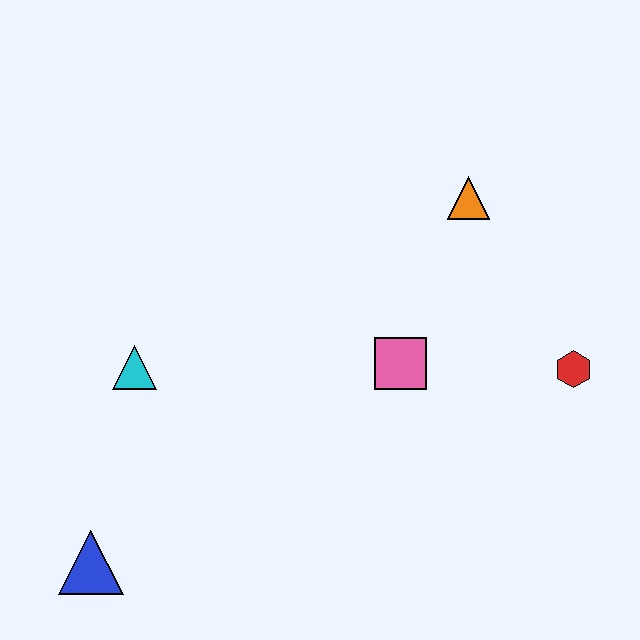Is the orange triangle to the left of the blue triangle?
No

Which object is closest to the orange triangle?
The pink square is closest to the orange triangle.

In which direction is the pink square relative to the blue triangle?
The pink square is to the right of the blue triangle.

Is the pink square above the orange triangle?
No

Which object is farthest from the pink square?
The blue triangle is farthest from the pink square.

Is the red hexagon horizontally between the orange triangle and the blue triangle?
No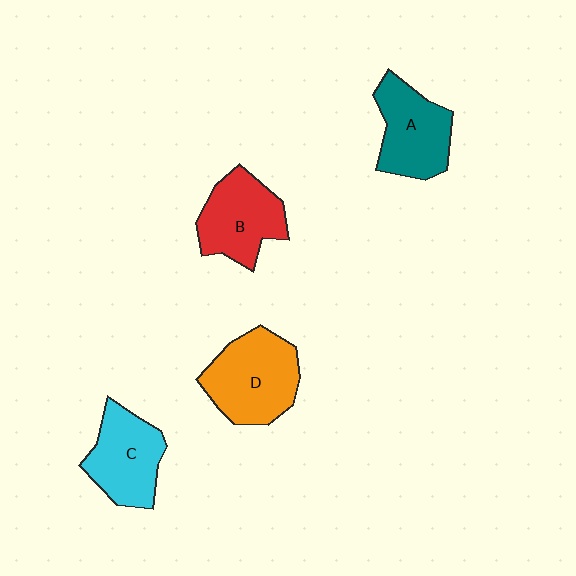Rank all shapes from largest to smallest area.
From largest to smallest: D (orange), B (red), A (teal), C (cyan).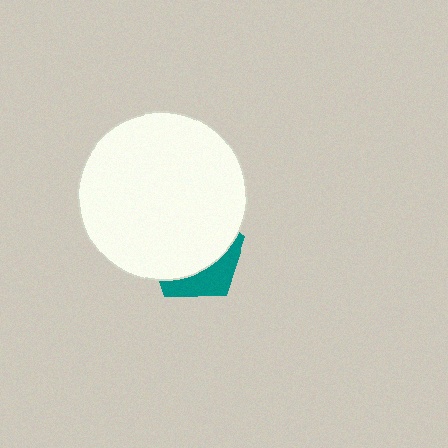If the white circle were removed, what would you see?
You would see the complete teal pentagon.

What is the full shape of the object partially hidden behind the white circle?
The partially hidden object is a teal pentagon.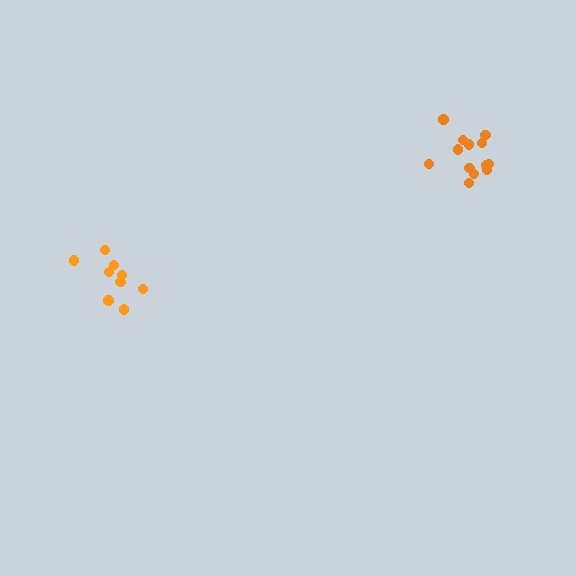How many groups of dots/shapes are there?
There are 2 groups.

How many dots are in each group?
Group 1: 13 dots, Group 2: 9 dots (22 total).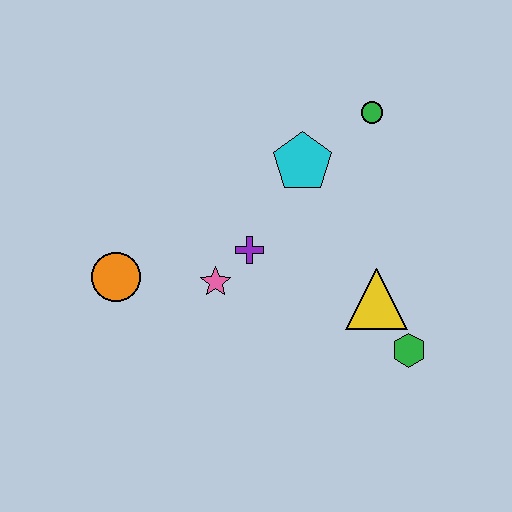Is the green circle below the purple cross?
No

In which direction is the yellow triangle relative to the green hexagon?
The yellow triangle is above the green hexagon.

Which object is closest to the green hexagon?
The yellow triangle is closest to the green hexagon.